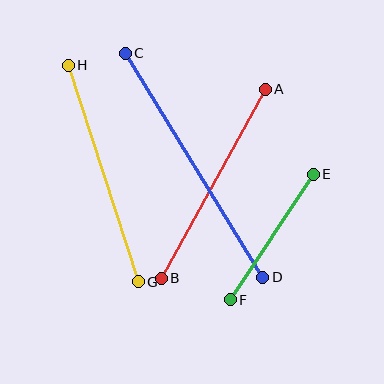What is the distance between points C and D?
The distance is approximately 263 pixels.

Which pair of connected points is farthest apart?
Points C and D are farthest apart.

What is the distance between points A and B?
The distance is approximately 216 pixels.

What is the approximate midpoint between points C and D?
The midpoint is at approximately (194, 165) pixels.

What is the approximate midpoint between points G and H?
The midpoint is at approximately (103, 173) pixels.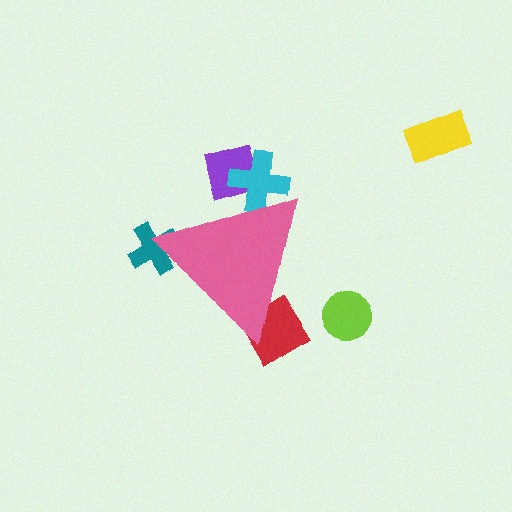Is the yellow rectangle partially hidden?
No, the yellow rectangle is fully visible.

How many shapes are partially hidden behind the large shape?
4 shapes are partially hidden.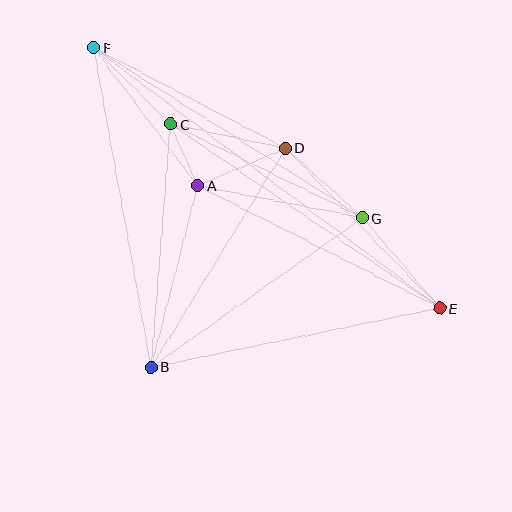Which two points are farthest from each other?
Points E and F are farthest from each other.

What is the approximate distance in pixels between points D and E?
The distance between D and E is approximately 222 pixels.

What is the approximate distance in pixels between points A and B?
The distance between A and B is approximately 188 pixels.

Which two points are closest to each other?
Points A and C are closest to each other.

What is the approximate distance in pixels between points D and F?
The distance between D and F is approximately 216 pixels.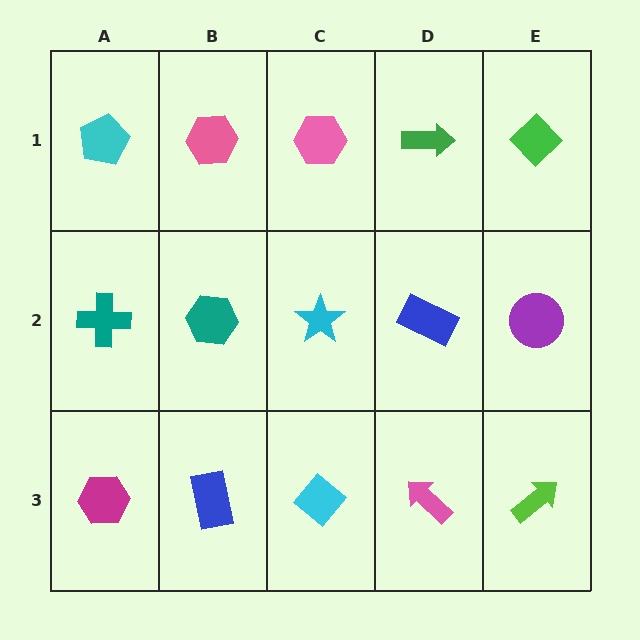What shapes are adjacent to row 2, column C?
A pink hexagon (row 1, column C), a cyan diamond (row 3, column C), a teal hexagon (row 2, column B), a blue rectangle (row 2, column D).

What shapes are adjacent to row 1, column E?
A purple circle (row 2, column E), a green arrow (row 1, column D).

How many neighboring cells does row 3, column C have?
3.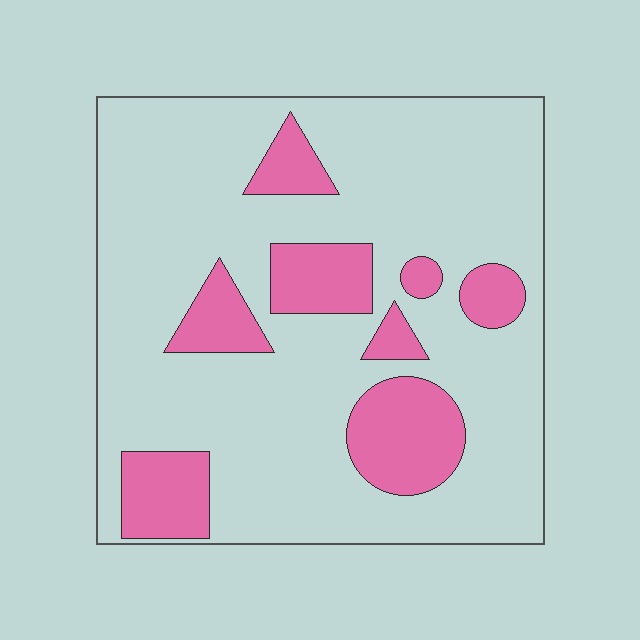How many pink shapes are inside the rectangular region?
8.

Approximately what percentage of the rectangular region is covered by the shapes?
Approximately 20%.